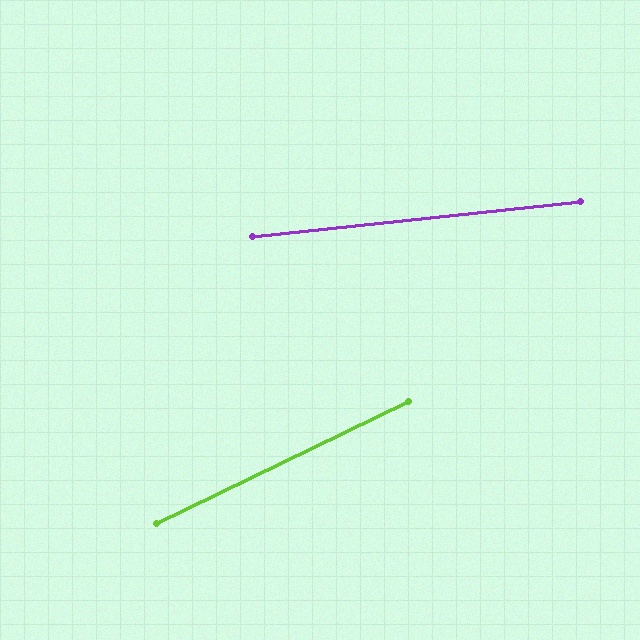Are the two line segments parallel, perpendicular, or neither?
Neither parallel nor perpendicular — they differ by about 20°.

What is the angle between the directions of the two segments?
Approximately 20 degrees.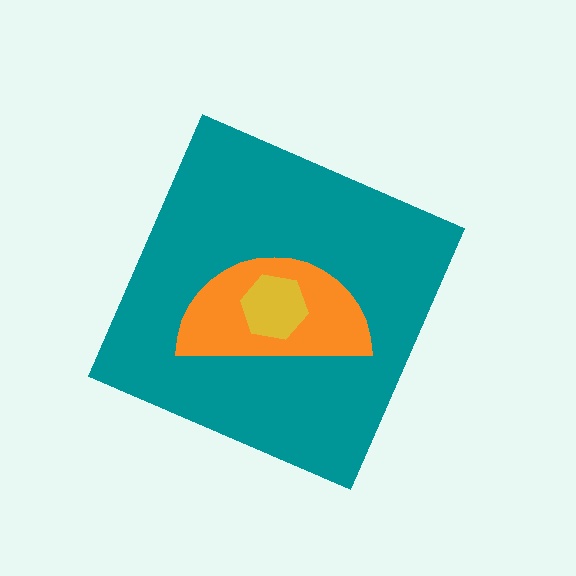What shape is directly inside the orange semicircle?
The yellow hexagon.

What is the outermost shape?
The teal diamond.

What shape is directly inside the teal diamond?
The orange semicircle.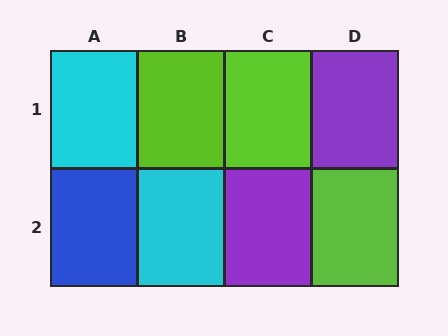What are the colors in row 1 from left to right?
Cyan, lime, lime, purple.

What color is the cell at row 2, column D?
Lime.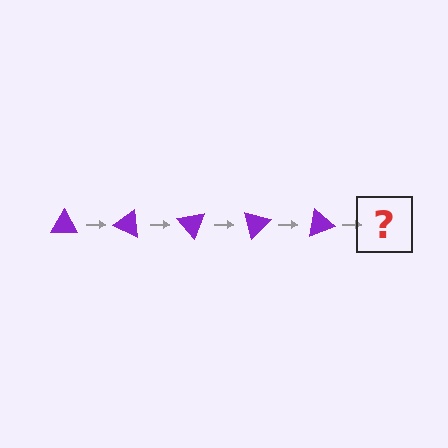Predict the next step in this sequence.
The next step is a purple triangle rotated 125 degrees.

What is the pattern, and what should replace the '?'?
The pattern is that the triangle rotates 25 degrees each step. The '?' should be a purple triangle rotated 125 degrees.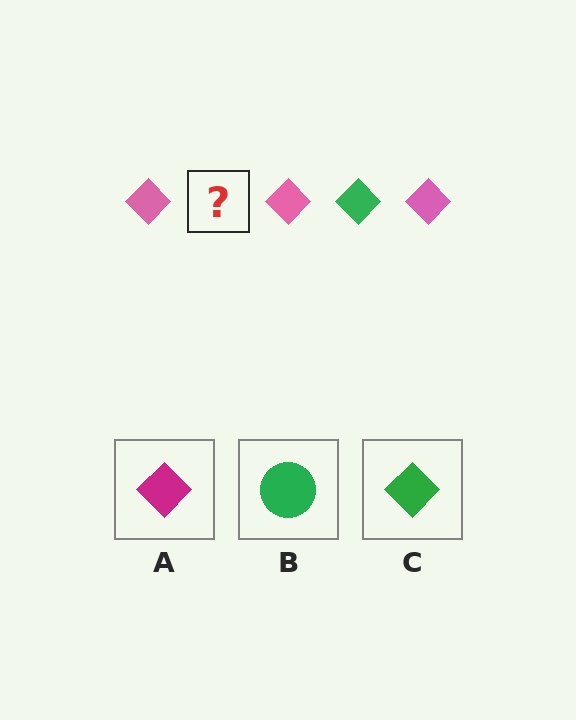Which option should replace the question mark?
Option C.